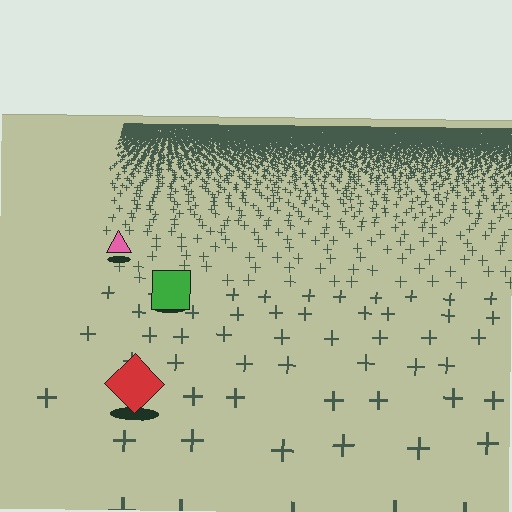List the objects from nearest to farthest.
From nearest to farthest: the red diamond, the green square, the pink triangle.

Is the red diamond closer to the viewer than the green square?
Yes. The red diamond is closer — you can tell from the texture gradient: the ground texture is coarser near it.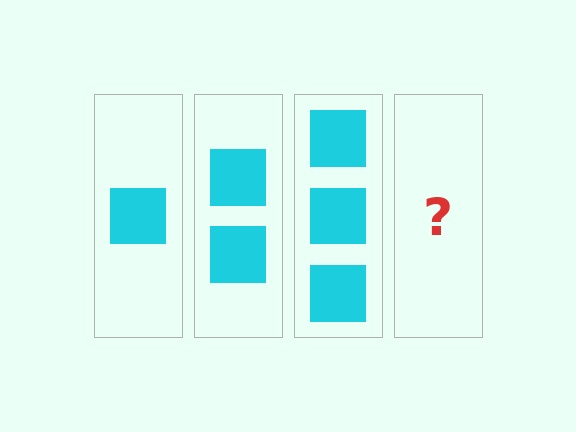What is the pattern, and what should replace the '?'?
The pattern is that each step adds one more square. The '?' should be 4 squares.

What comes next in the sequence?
The next element should be 4 squares.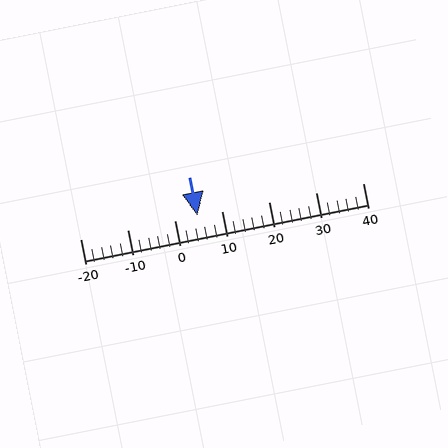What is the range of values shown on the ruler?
The ruler shows values from -20 to 40.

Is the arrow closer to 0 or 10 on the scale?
The arrow is closer to 0.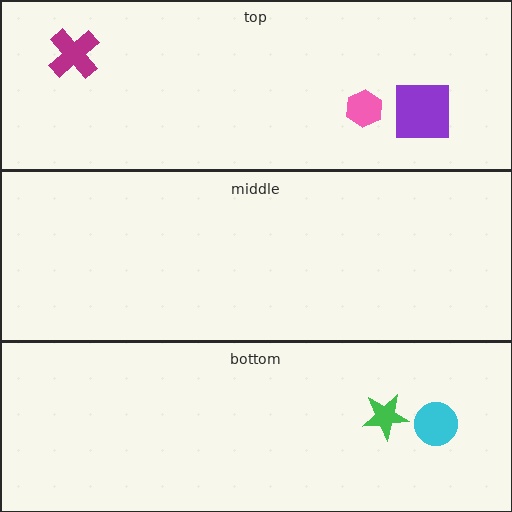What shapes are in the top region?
The pink hexagon, the purple square, the magenta cross.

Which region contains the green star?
The bottom region.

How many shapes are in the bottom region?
2.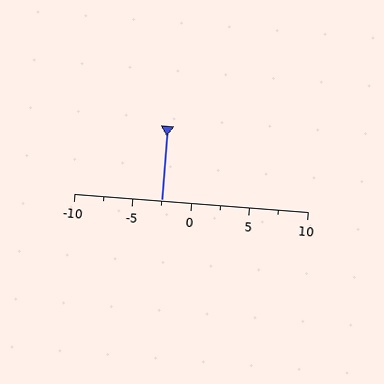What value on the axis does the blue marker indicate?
The marker indicates approximately -2.5.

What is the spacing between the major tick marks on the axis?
The major ticks are spaced 5 apart.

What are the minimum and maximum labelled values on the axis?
The axis runs from -10 to 10.